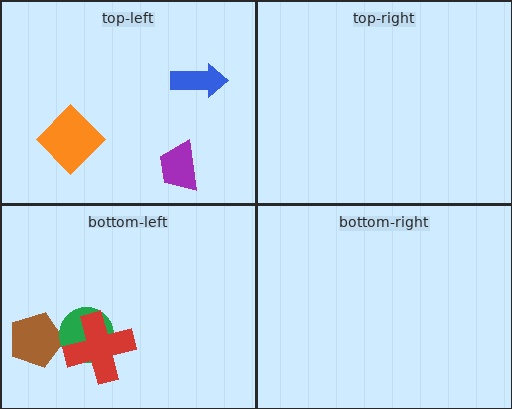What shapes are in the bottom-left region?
The brown pentagon, the green circle, the red cross.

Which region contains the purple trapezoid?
The top-left region.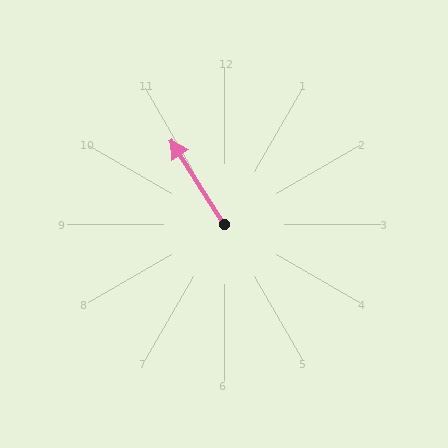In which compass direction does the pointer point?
Northwest.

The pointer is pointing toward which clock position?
Roughly 11 o'clock.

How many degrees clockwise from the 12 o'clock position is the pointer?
Approximately 328 degrees.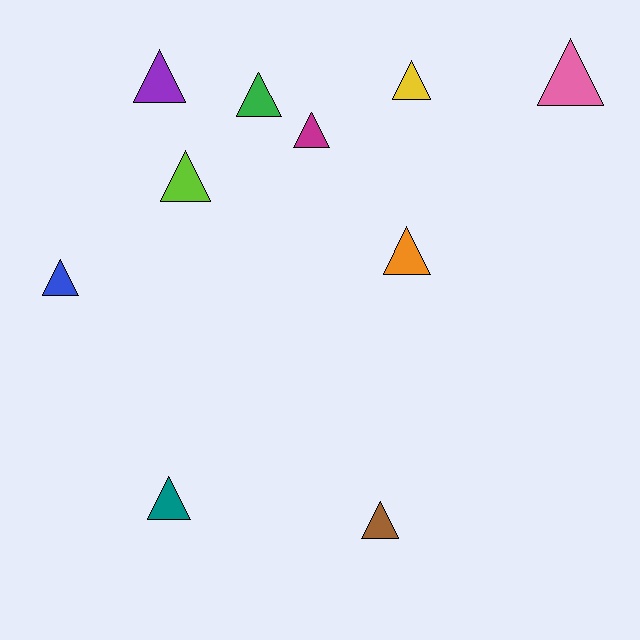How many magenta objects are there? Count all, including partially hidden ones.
There is 1 magenta object.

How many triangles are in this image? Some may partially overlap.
There are 10 triangles.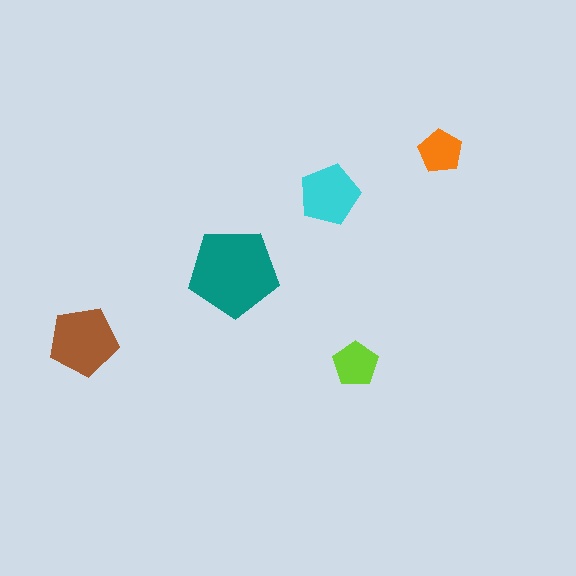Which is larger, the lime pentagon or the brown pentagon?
The brown one.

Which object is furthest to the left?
The brown pentagon is leftmost.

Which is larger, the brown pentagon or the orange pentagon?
The brown one.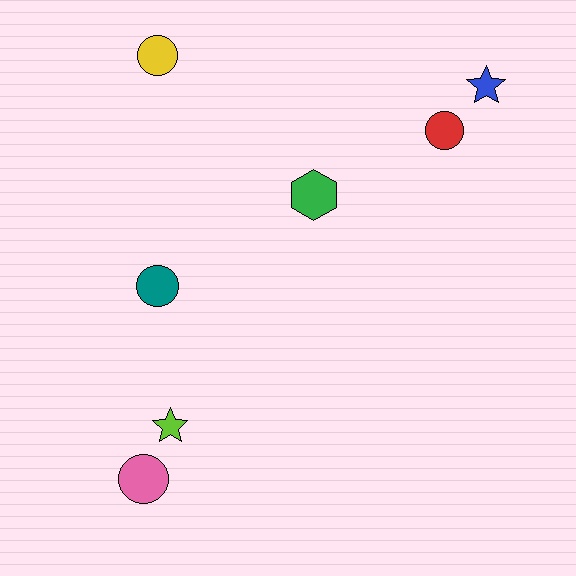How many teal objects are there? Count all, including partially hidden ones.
There is 1 teal object.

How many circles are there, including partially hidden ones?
There are 4 circles.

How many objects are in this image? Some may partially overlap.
There are 7 objects.